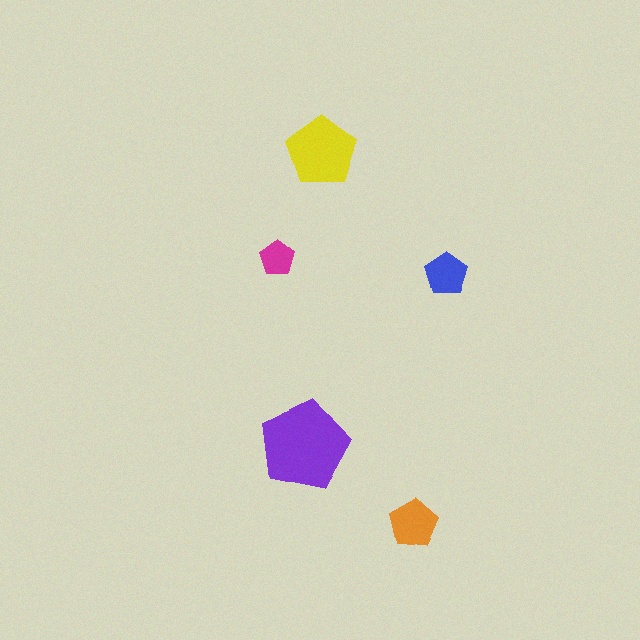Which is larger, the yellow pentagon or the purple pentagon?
The purple one.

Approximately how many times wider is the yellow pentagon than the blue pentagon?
About 1.5 times wider.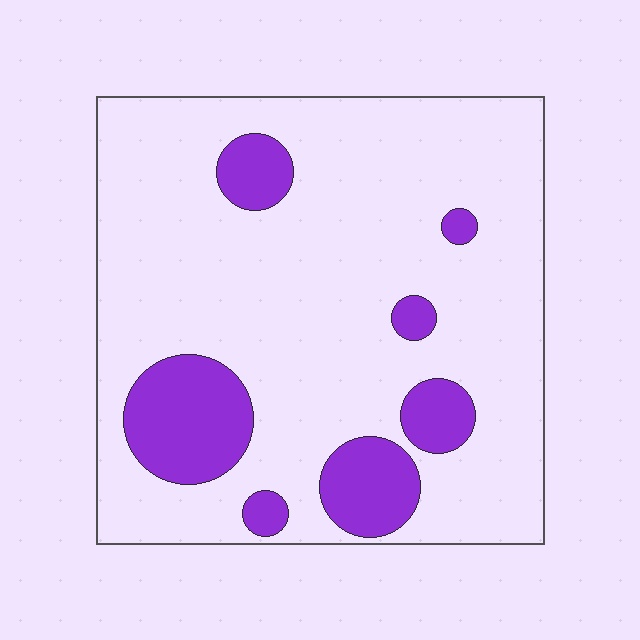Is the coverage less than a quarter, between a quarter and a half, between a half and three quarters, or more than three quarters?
Less than a quarter.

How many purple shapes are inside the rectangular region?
7.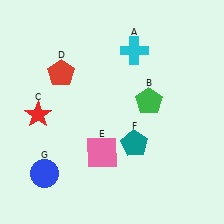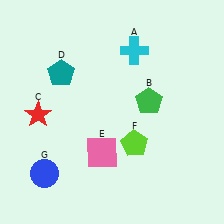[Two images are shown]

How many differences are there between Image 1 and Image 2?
There are 2 differences between the two images.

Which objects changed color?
D changed from red to teal. F changed from teal to lime.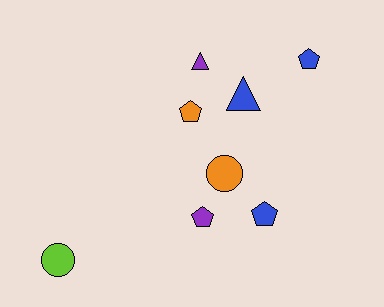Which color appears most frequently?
Blue, with 3 objects.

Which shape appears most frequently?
Pentagon, with 4 objects.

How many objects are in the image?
There are 8 objects.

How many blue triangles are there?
There is 1 blue triangle.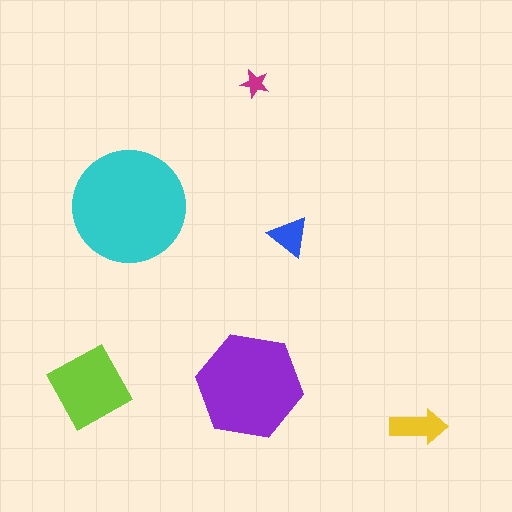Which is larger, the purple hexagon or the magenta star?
The purple hexagon.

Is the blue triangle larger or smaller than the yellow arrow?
Smaller.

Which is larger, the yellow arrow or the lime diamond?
The lime diamond.